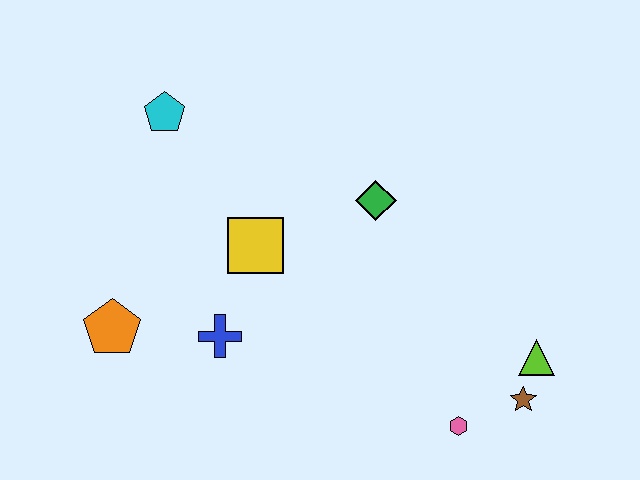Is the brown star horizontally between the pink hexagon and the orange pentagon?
No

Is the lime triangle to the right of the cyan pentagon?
Yes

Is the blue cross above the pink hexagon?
Yes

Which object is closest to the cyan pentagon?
The yellow square is closest to the cyan pentagon.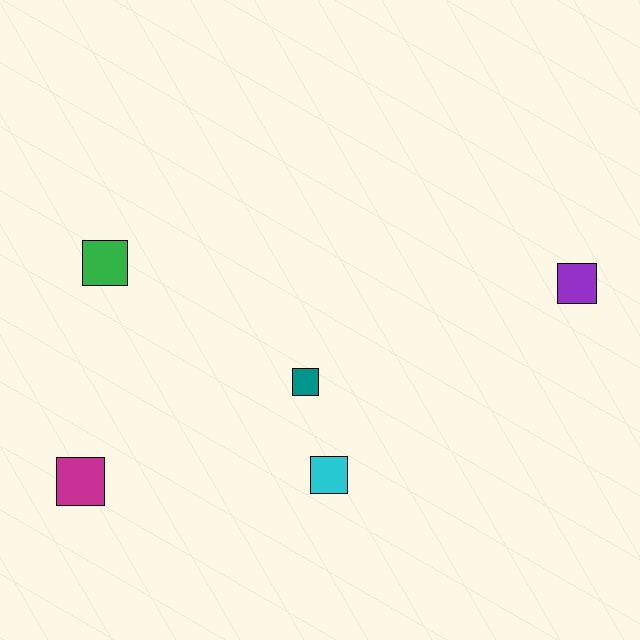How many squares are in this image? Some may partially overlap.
There are 5 squares.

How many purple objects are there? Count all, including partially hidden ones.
There is 1 purple object.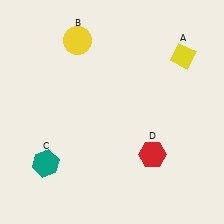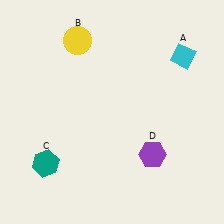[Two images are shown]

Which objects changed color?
A changed from yellow to cyan. D changed from red to purple.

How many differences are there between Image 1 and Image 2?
There are 2 differences between the two images.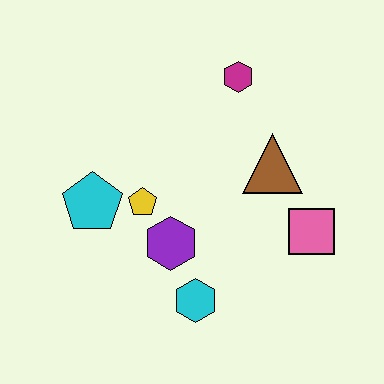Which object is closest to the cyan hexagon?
The purple hexagon is closest to the cyan hexagon.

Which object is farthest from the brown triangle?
The cyan pentagon is farthest from the brown triangle.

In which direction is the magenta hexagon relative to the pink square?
The magenta hexagon is above the pink square.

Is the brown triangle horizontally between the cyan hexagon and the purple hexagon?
No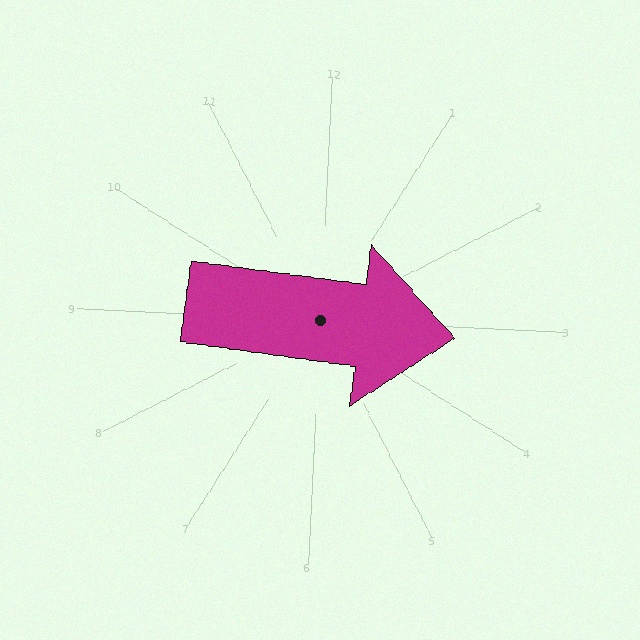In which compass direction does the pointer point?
East.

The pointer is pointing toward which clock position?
Roughly 3 o'clock.